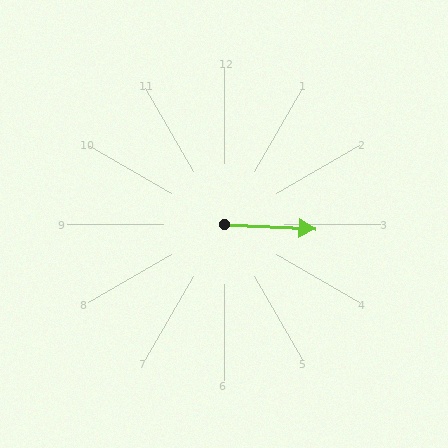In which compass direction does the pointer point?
East.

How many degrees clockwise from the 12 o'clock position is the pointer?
Approximately 93 degrees.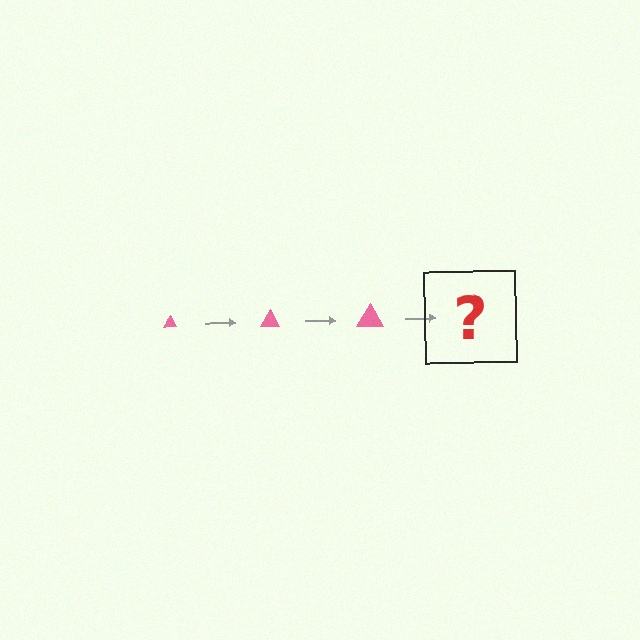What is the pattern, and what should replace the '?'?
The pattern is that the triangle gets progressively larger each step. The '?' should be a pink triangle, larger than the previous one.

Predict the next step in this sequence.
The next step is a pink triangle, larger than the previous one.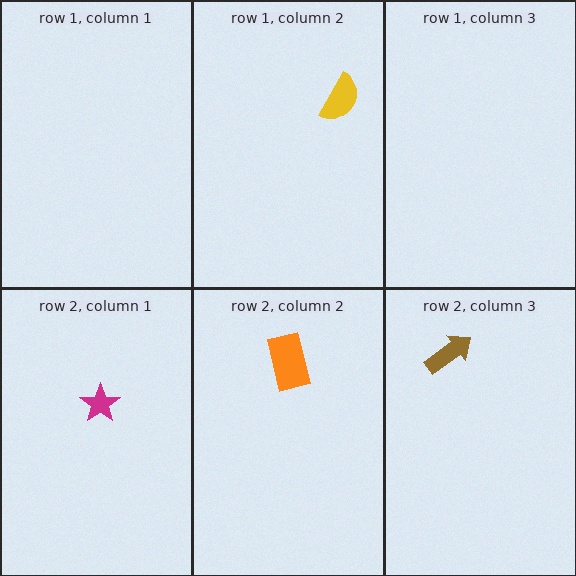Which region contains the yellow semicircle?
The row 1, column 2 region.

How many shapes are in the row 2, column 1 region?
1.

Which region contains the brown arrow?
The row 2, column 3 region.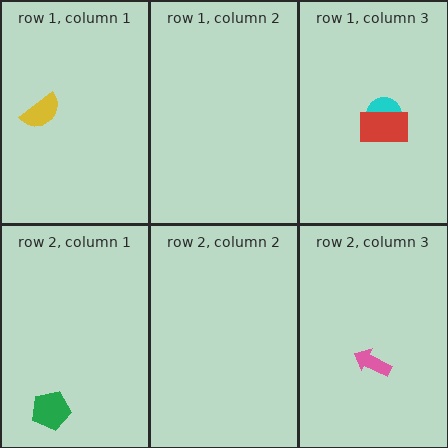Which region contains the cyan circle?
The row 1, column 3 region.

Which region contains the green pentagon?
The row 2, column 1 region.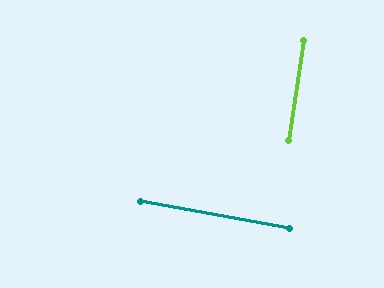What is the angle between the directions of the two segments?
Approximately 88 degrees.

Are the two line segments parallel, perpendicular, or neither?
Perpendicular — they meet at approximately 88°.